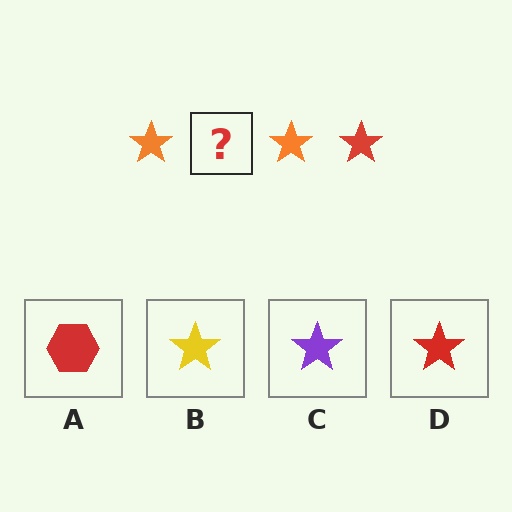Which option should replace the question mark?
Option D.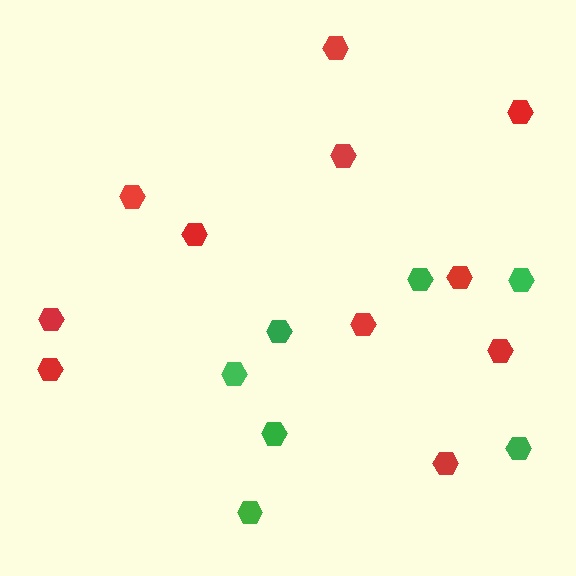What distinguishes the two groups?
There are 2 groups: one group of red hexagons (11) and one group of green hexagons (7).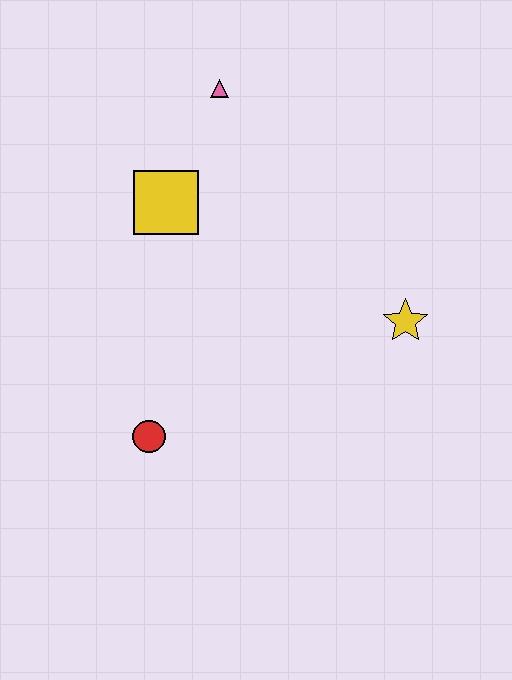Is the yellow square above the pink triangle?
No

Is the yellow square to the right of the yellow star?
No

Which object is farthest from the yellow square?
The yellow star is farthest from the yellow square.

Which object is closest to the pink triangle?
The yellow square is closest to the pink triangle.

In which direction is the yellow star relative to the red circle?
The yellow star is to the right of the red circle.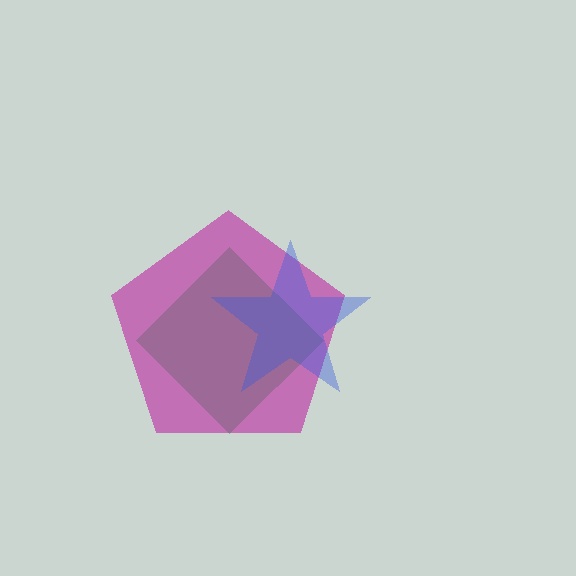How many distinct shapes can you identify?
There are 3 distinct shapes: a green diamond, a magenta pentagon, a blue star.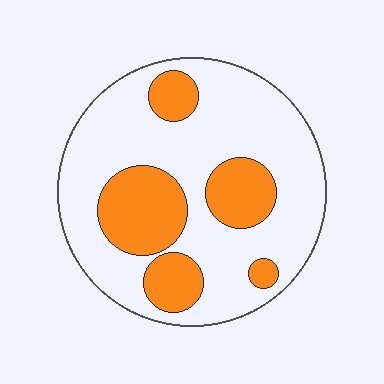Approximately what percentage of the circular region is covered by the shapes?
Approximately 30%.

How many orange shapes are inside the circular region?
5.